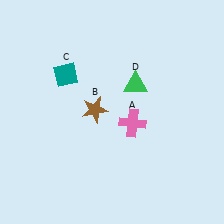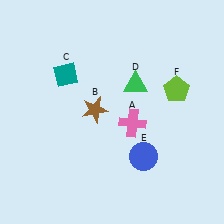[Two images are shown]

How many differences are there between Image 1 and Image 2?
There are 2 differences between the two images.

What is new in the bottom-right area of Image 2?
A blue circle (E) was added in the bottom-right area of Image 2.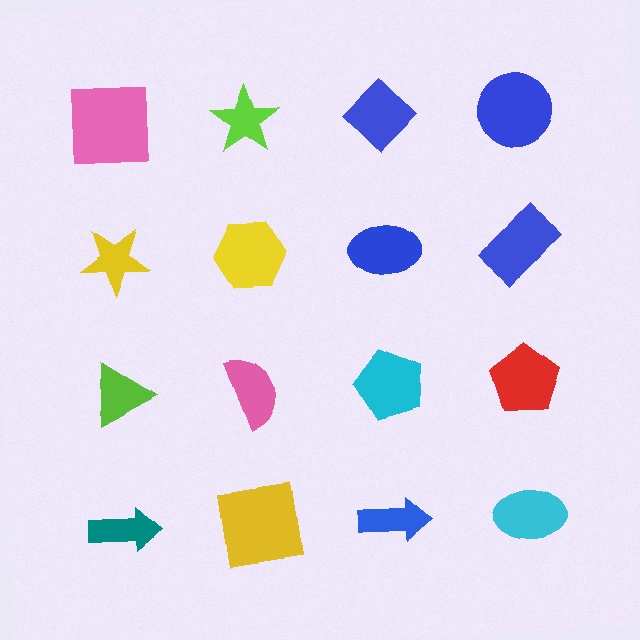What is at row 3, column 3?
A cyan pentagon.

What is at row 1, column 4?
A blue circle.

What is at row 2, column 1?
A yellow star.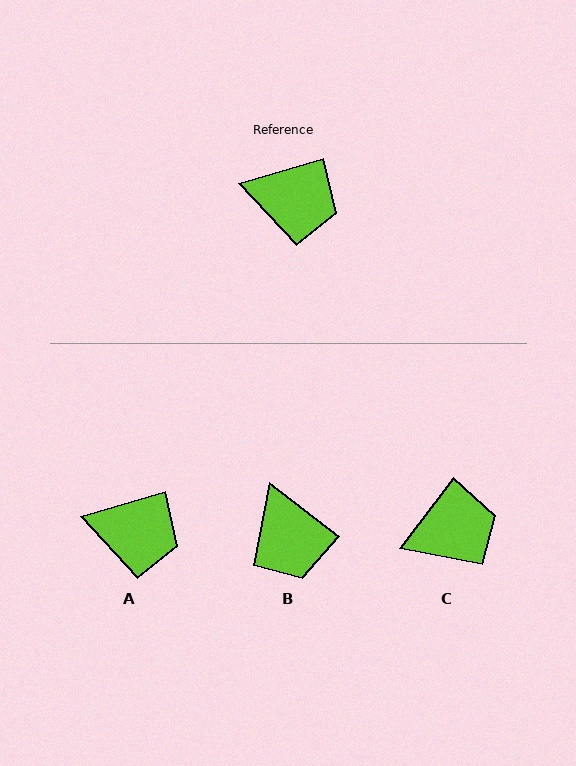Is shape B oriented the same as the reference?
No, it is off by about 54 degrees.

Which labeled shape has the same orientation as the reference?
A.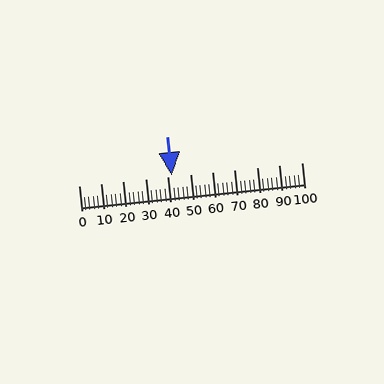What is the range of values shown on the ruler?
The ruler shows values from 0 to 100.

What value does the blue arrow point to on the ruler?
The blue arrow points to approximately 42.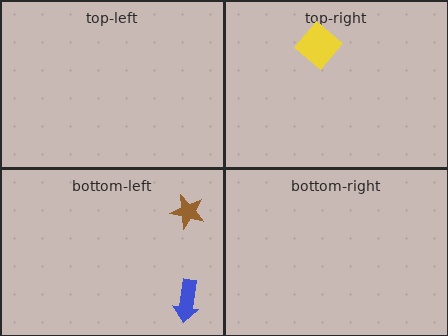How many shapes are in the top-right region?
1.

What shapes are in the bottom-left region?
The blue arrow, the brown star.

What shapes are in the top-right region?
The yellow diamond.